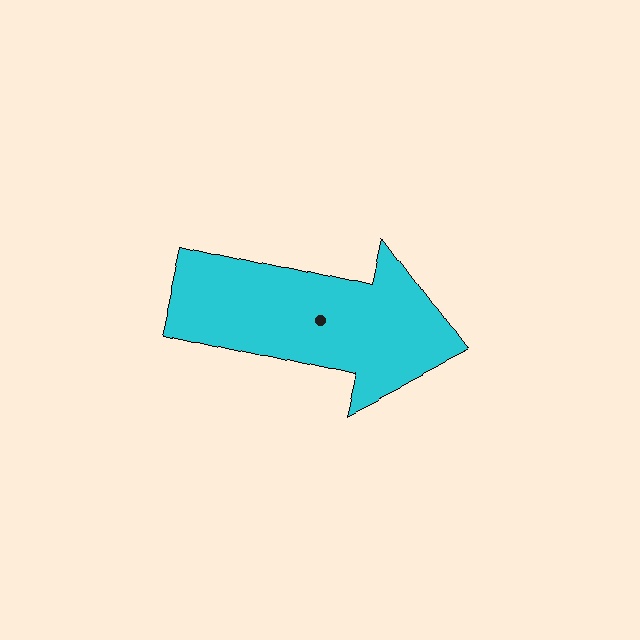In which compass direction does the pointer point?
East.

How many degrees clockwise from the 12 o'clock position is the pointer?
Approximately 103 degrees.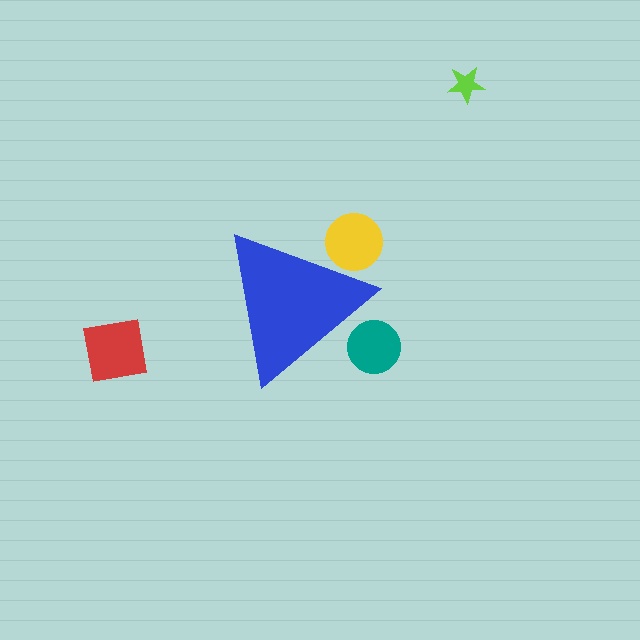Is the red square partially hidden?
No, the red square is fully visible.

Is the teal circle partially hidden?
Yes, the teal circle is partially hidden behind the blue triangle.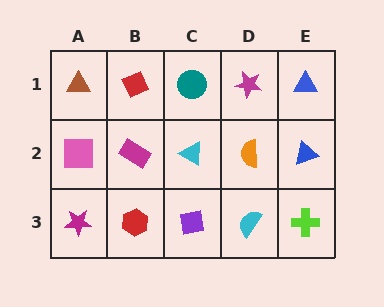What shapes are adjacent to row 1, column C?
A cyan triangle (row 2, column C), a red diamond (row 1, column B), a magenta star (row 1, column D).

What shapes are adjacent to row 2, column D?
A magenta star (row 1, column D), a cyan semicircle (row 3, column D), a cyan triangle (row 2, column C), a blue triangle (row 2, column E).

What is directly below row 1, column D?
An orange semicircle.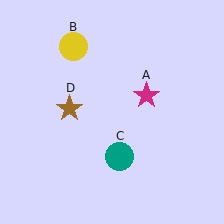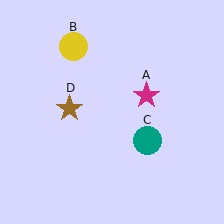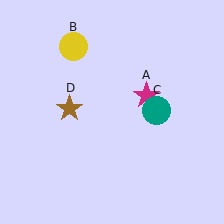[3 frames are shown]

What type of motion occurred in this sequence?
The teal circle (object C) rotated counterclockwise around the center of the scene.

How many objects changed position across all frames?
1 object changed position: teal circle (object C).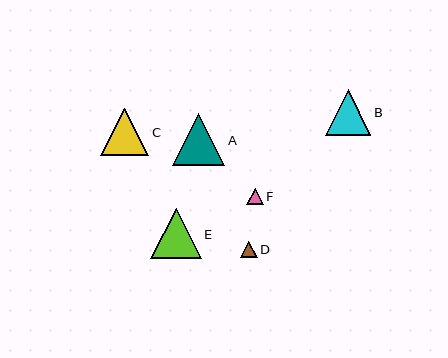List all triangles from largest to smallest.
From largest to smallest: A, E, C, B, F, D.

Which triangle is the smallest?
Triangle D is the smallest with a size of approximately 16 pixels.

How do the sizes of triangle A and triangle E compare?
Triangle A and triangle E are approximately the same size.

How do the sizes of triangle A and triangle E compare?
Triangle A and triangle E are approximately the same size.